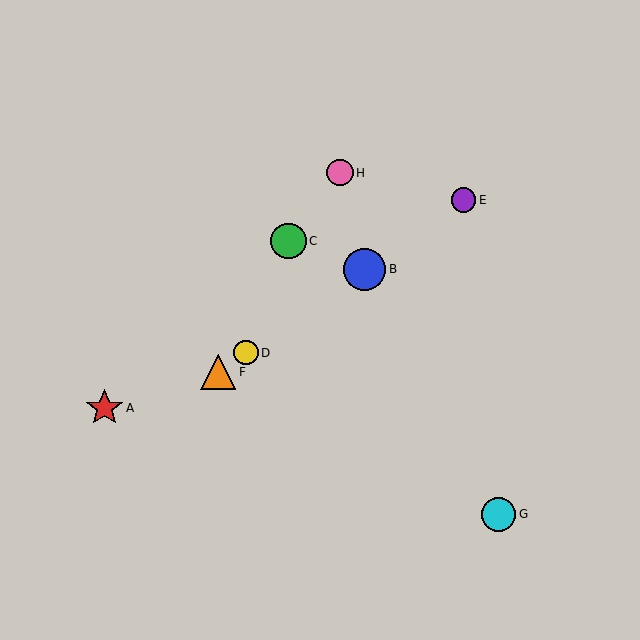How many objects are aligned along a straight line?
4 objects (B, D, E, F) are aligned along a straight line.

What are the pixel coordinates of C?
Object C is at (289, 241).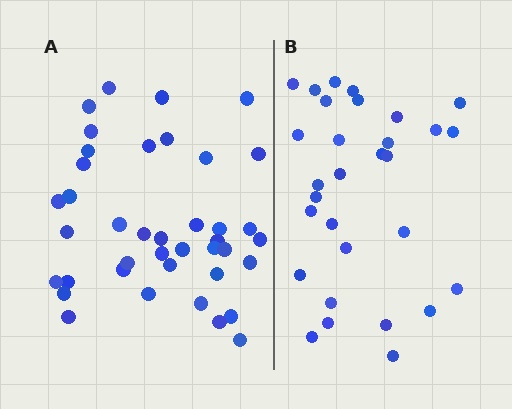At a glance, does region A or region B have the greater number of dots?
Region A (the left region) has more dots.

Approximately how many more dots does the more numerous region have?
Region A has roughly 10 or so more dots than region B.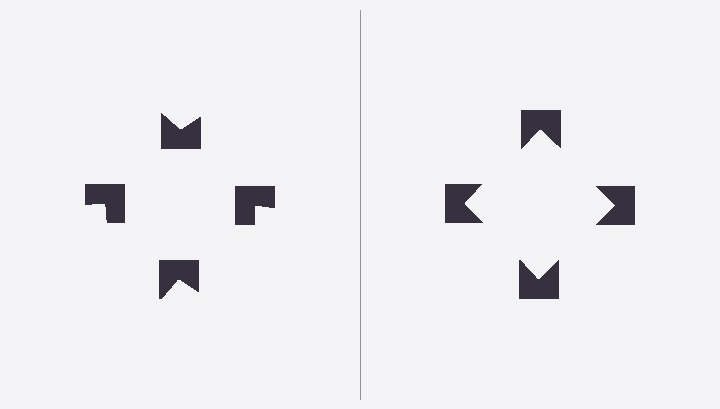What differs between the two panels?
The notched squares are positioned identically on both sides; only the wedge orientations differ. On the right they align to a square; on the left they are misaligned.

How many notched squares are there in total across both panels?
8 — 4 on each side.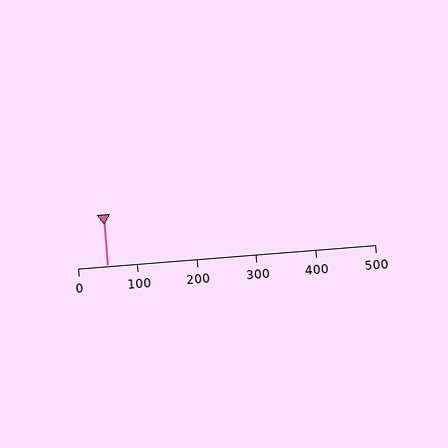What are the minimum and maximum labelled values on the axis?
The axis runs from 0 to 500.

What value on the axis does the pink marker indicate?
The marker indicates approximately 50.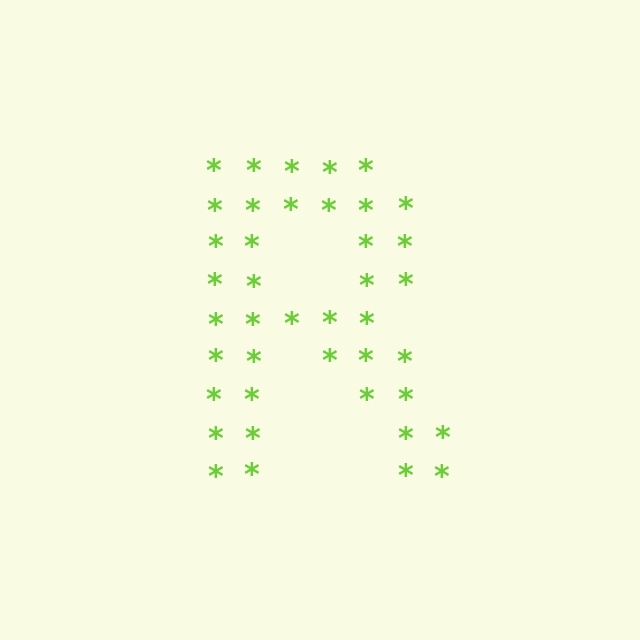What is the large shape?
The large shape is the letter R.